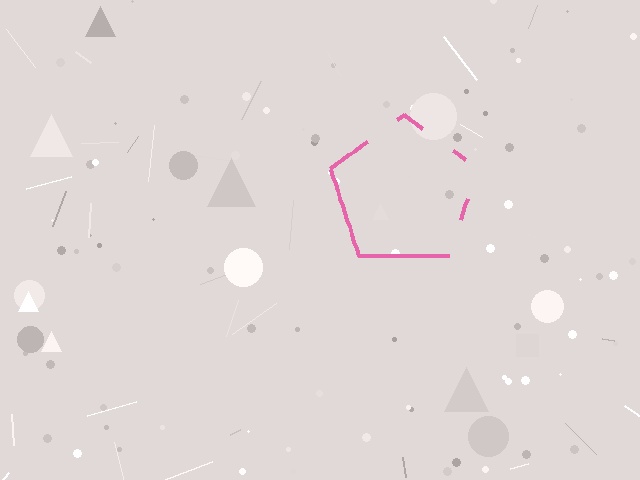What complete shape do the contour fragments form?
The contour fragments form a pentagon.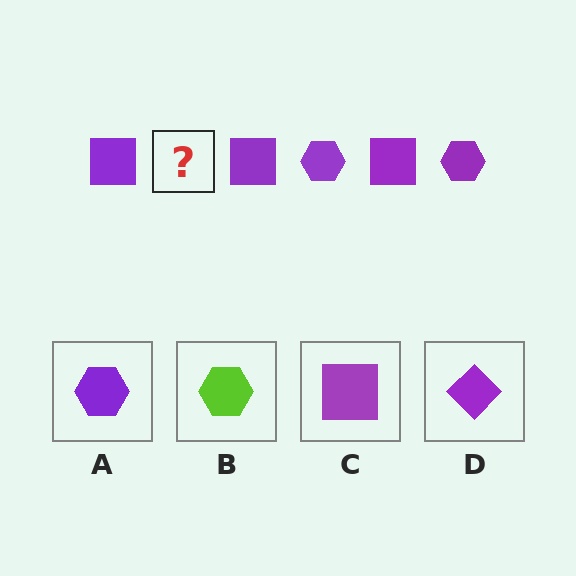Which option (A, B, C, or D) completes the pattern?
A.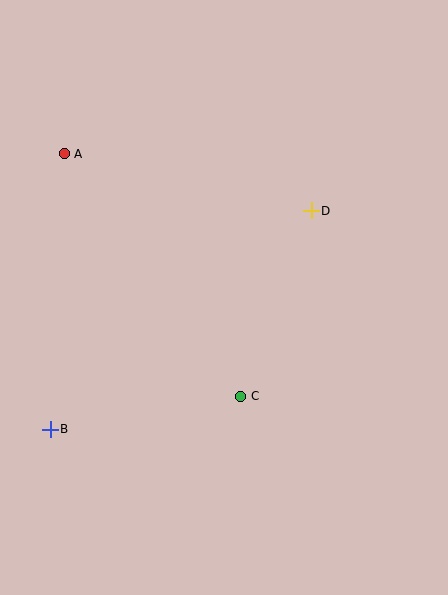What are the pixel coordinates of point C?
Point C is at (241, 396).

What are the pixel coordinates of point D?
Point D is at (311, 211).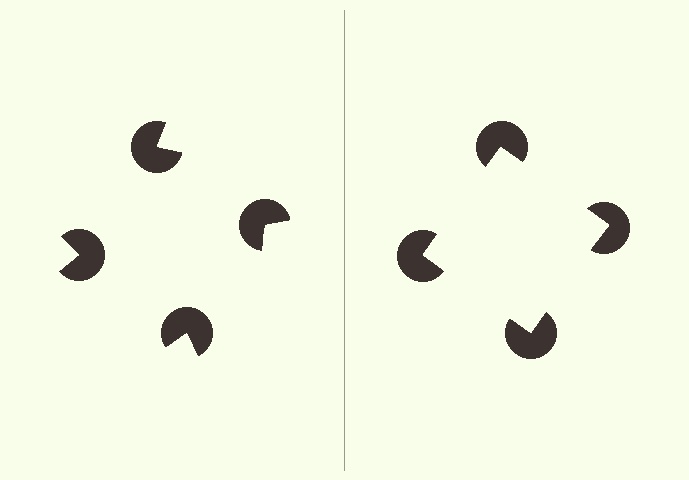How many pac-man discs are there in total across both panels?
8 — 4 on each side.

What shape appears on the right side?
An illusory square.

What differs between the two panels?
The pac-man discs are positioned identically on both sides; only the wedge orientations differ. On the right they align to a square; on the left they are misaligned.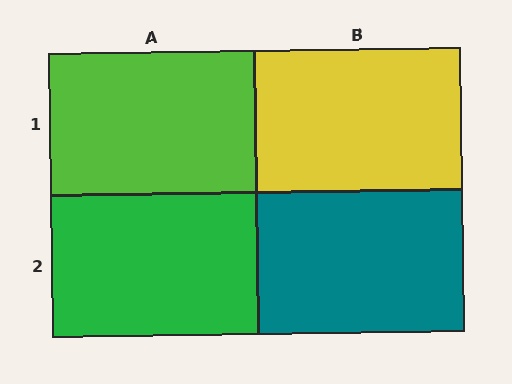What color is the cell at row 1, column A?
Lime.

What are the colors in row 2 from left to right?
Green, teal.